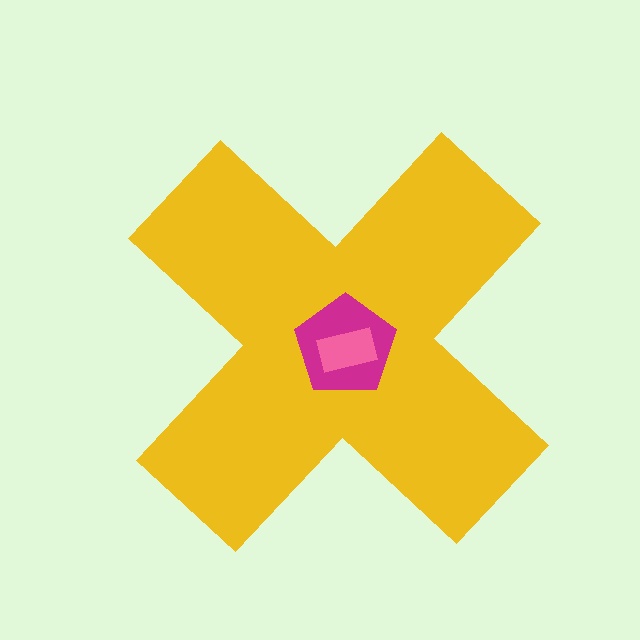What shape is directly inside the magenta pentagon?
The pink rectangle.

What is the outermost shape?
The yellow cross.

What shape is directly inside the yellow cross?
The magenta pentagon.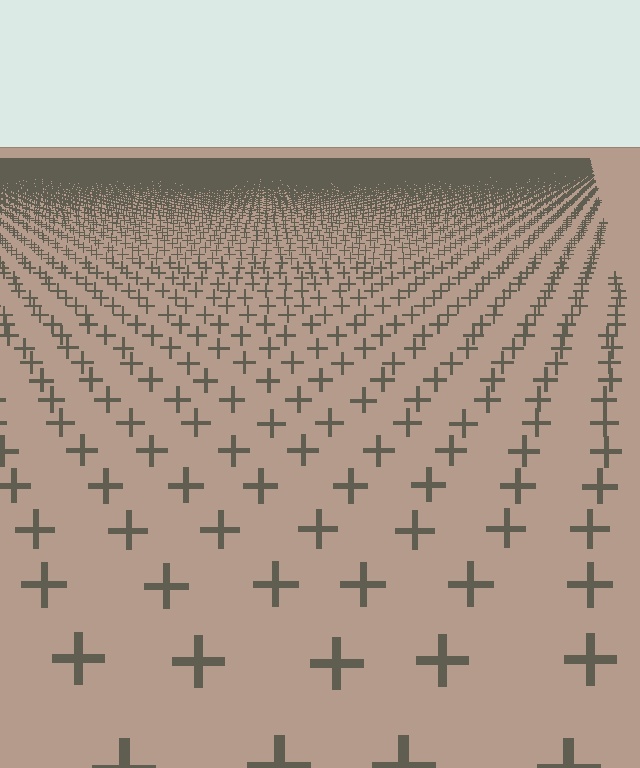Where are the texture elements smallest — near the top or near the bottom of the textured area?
Near the top.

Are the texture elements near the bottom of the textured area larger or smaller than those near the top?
Larger. Near the bottom, elements are closer to the viewer and appear at a bigger on-screen size.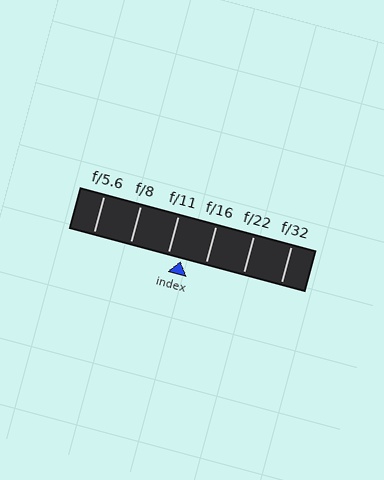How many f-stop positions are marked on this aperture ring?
There are 6 f-stop positions marked.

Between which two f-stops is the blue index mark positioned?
The index mark is between f/11 and f/16.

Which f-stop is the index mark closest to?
The index mark is closest to f/11.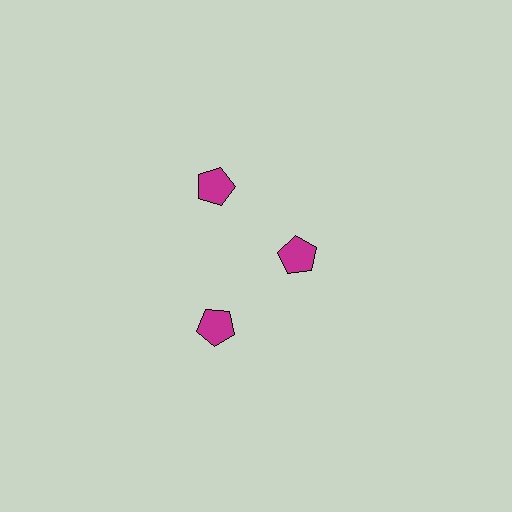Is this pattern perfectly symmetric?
No. The 3 magenta pentagons are arranged in a ring, but one element near the 3 o'clock position is pulled inward toward the center, breaking the 3-fold rotational symmetry.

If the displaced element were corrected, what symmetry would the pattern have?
It would have 3-fold rotational symmetry — the pattern would map onto itself every 120 degrees.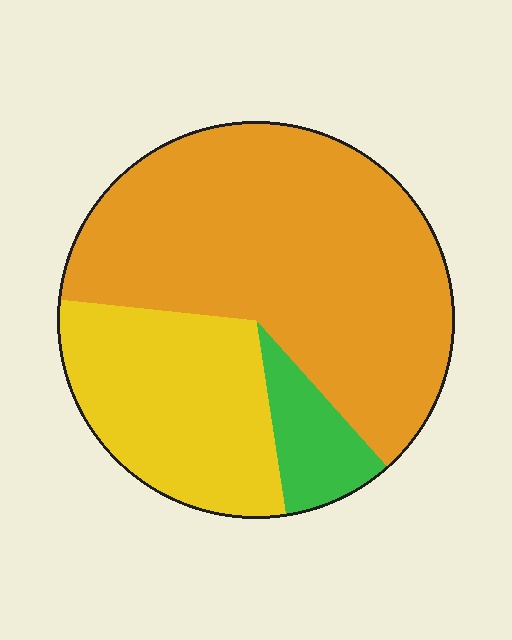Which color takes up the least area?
Green, at roughly 10%.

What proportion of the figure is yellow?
Yellow covers 29% of the figure.